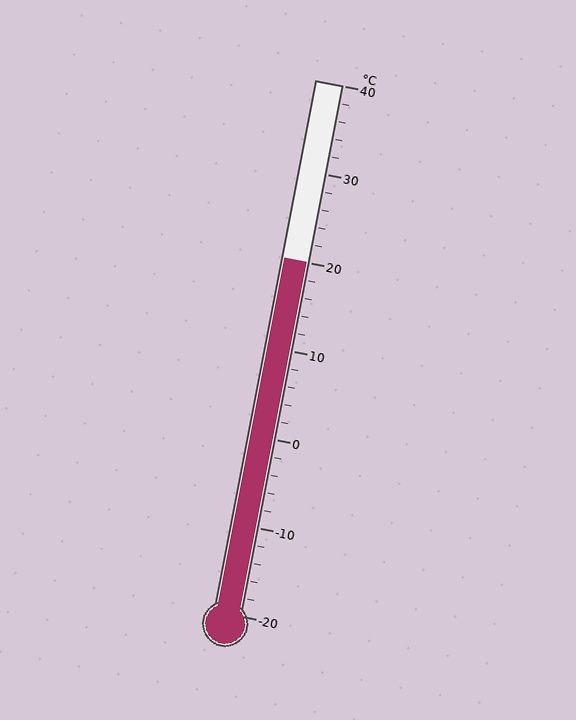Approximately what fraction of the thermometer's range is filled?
The thermometer is filled to approximately 65% of its range.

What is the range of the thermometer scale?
The thermometer scale ranges from -20°C to 40°C.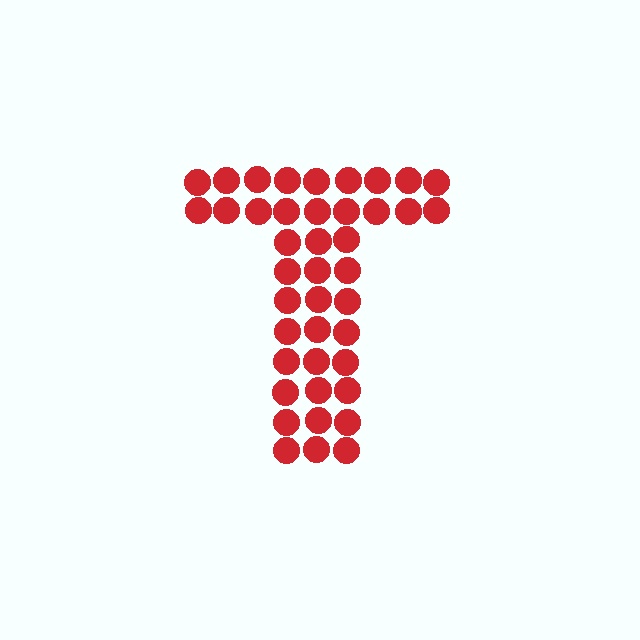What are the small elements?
The small elements are circles.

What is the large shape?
The large shape is the letter T.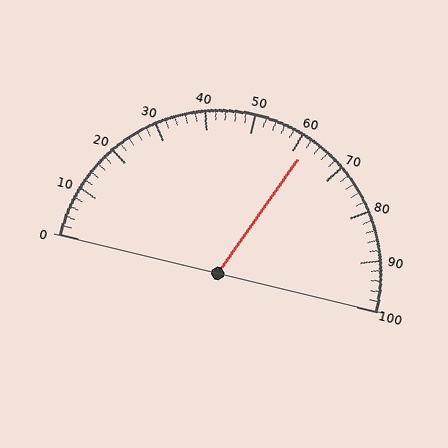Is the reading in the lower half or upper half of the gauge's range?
The reading is in the upper half of the range (0 to 100).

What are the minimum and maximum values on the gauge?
The gauge ranges from 0 to 100.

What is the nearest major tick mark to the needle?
The nearest major tick mark is 60.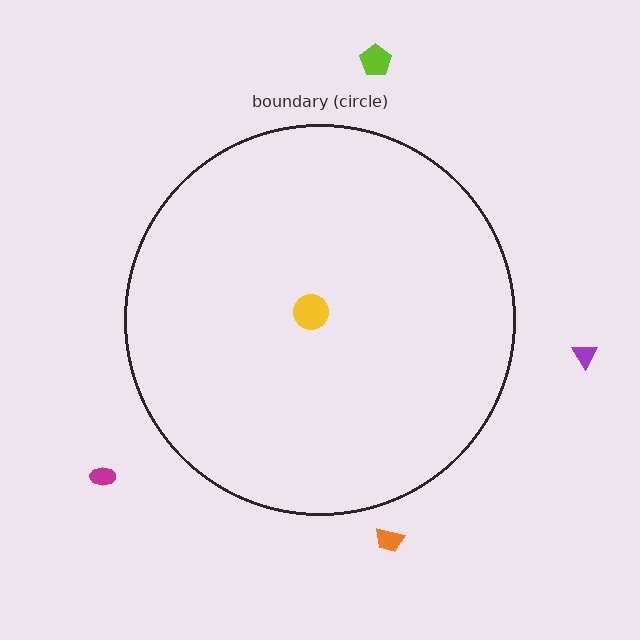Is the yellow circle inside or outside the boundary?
Inside.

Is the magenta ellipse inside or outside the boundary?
Outside.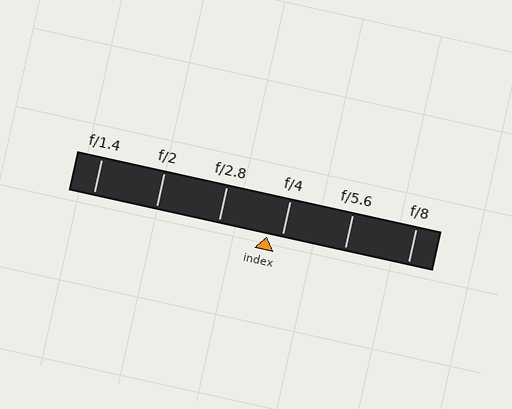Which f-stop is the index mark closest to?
The index mark is closest to f/4.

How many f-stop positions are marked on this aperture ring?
There are 6 f-stop positions marked.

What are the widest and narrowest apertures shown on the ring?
The widest aperture shown is f/1.4 and the narrowest is f/8.